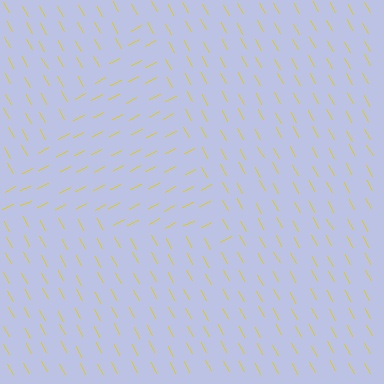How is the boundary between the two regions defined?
The boundary is defined purely by a change in line orientation (approximately 88 degrees difference). All lines are the same color and thickness.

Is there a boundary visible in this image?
Yes, there is a texture boundary formed by a change in line orientation.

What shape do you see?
I see a triangle.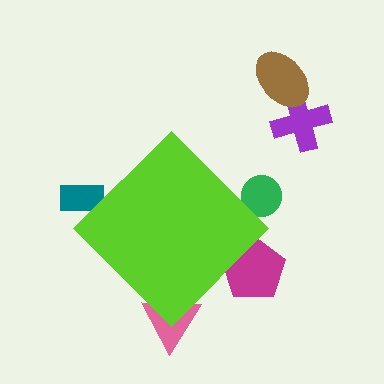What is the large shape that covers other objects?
A lime diamond.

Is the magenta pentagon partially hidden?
Yes, the magenta pentagon is partially hidden behind the lime diamond.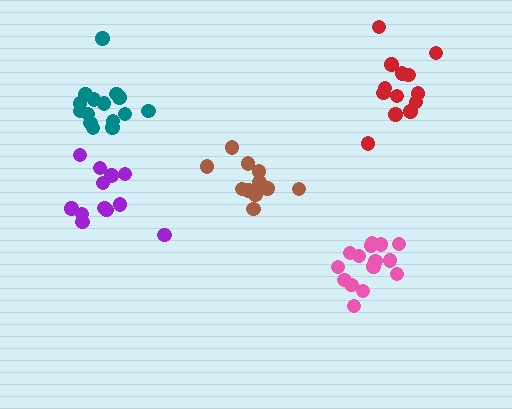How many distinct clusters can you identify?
There are 5 distinct clusters.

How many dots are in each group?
Group 1: 12 dots, Group 2: 11 dots, Group 3: 16 dots, Group 4: 16 dots, Group 5: 13 dots (68 total).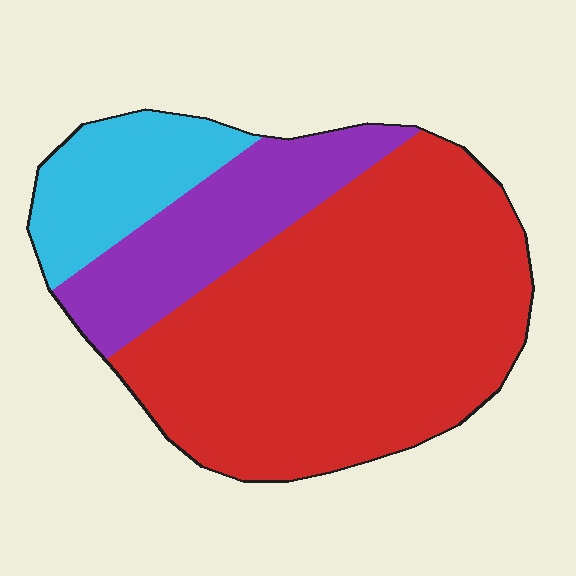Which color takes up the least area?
Cyan, at roughly 15%.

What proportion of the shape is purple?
Purple covers about 20% of the shape.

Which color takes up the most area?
Red, at roughly 65%.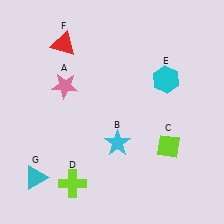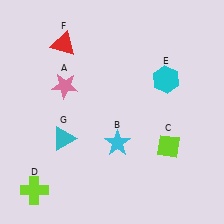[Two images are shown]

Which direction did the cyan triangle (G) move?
The cyan triangle (G) moved up.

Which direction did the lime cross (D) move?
The lime cross (D) moved left.